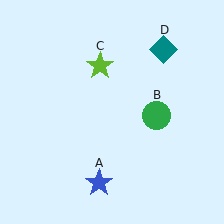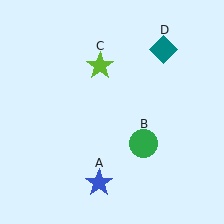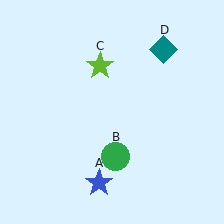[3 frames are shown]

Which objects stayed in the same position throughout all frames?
Blue star (object A) and lime star (object C) and teal diamond (object D) remained stationary.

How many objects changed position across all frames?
1 object changed position: green circle (object B).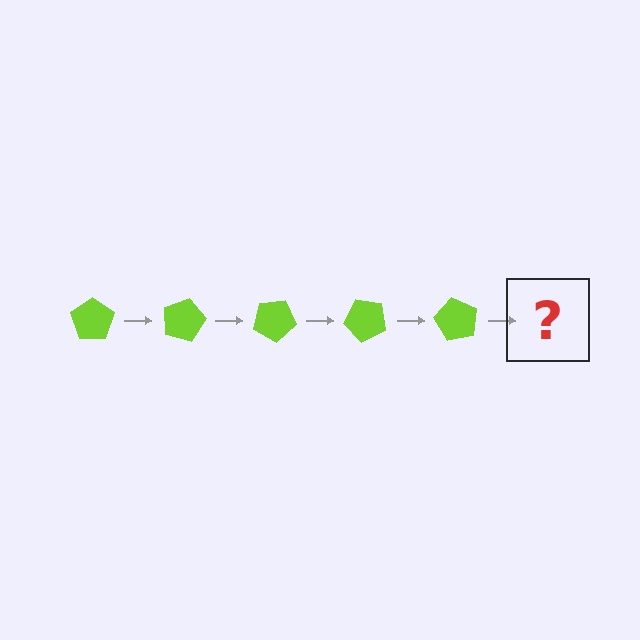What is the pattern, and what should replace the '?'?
The pattern is that the pentagon rotates 15 degrees each step. The '?' should be a lime pentagon rotated 75 degrees.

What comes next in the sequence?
The next element should be a lime pentagon rotated 75 degrees.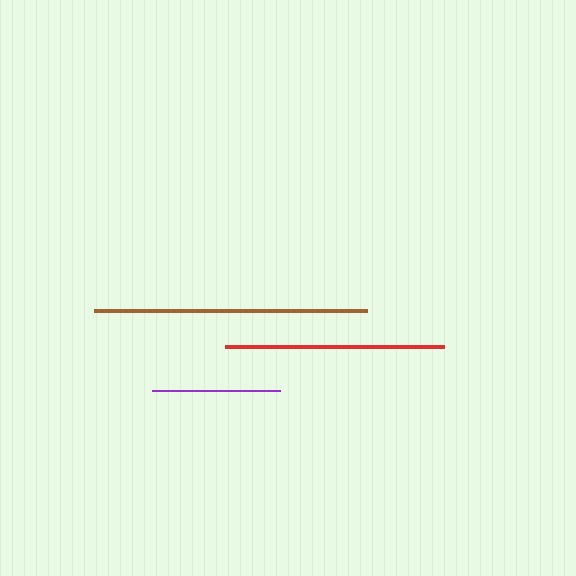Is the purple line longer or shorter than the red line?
The red line is longer than the purple line.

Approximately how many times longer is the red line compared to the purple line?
The red line is approximately 1.7 times the length of the purple line.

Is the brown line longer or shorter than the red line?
The brown line is longer than the red line.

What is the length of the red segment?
The red segment is approximately 218 pixels long.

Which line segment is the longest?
The brown line is the longest at approximately 273 pixels.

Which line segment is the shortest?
The purple line is the shortest at approximately 129 pixels.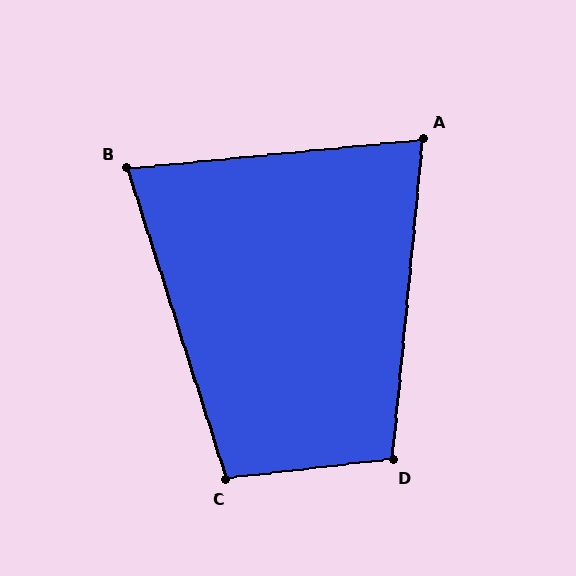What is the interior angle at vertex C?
Approximately 101 degrees (obtuse).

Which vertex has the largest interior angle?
D, at approximately 102 degrees.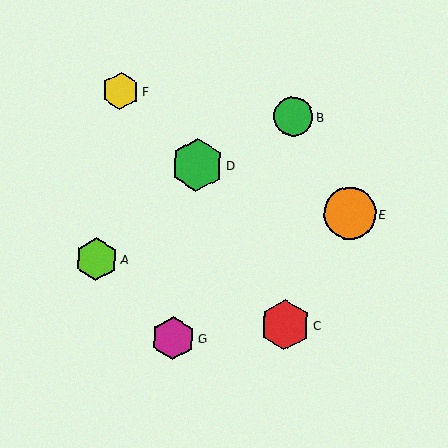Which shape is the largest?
The green hexagon (labeled D) is the largest.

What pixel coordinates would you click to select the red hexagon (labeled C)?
Click at (285, 325) to select the red hexagon C.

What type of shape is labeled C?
Shape C is a red hexagon.